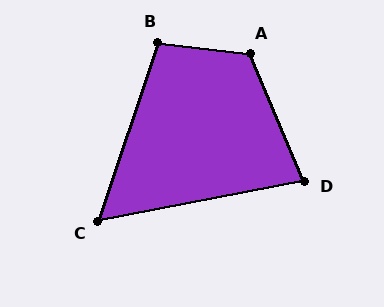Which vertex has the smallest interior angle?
C, at approximately 61 degrees.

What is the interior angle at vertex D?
Approximately 78 degrees (acute).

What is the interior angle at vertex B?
Approximately 102 degrees (obtuse).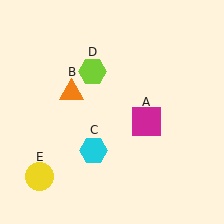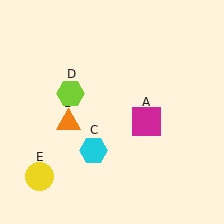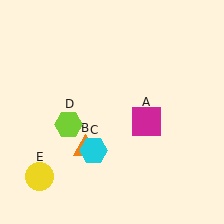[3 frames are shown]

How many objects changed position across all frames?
2 objects changed position: orange triangle (object B), lime hexagon (object D).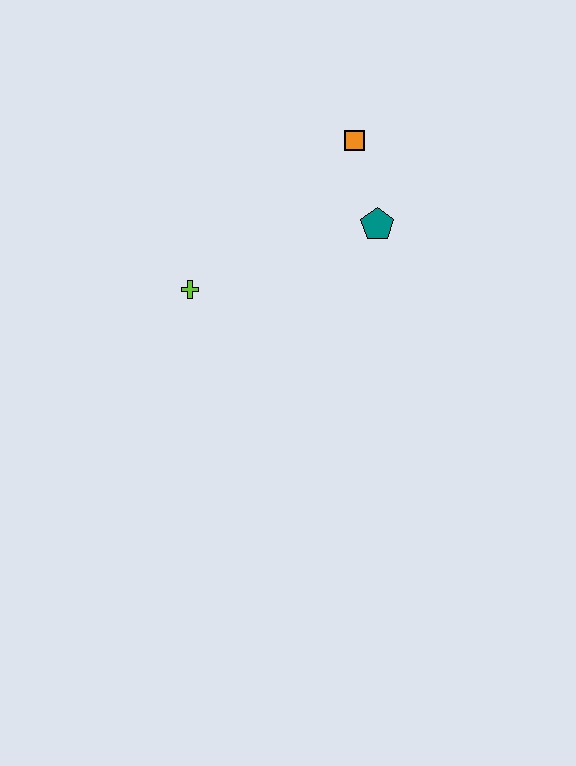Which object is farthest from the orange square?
The lime cross is farthest from the orange square.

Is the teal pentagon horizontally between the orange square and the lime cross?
No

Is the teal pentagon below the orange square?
Yes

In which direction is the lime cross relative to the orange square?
The lime cross is to the left of the orange square.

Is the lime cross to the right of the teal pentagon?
No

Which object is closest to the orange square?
The teal pentagon is closest to the orange square.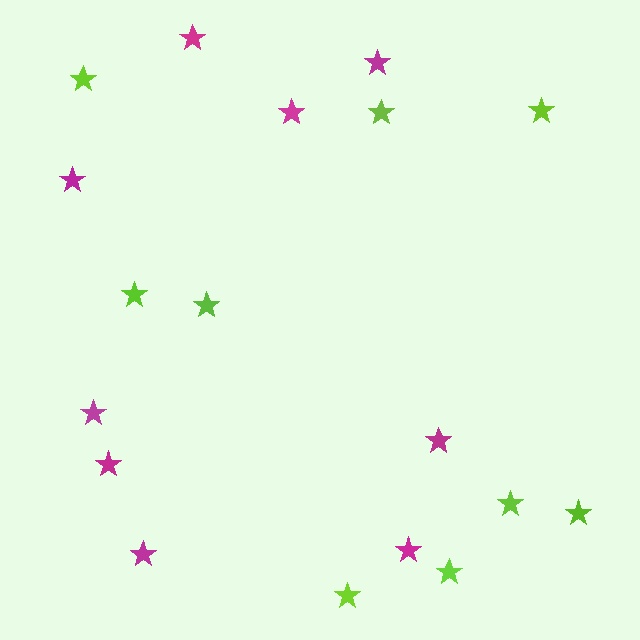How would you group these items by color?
There are 2 groups: one group of magenta stars (9) and one group of lime stars (9).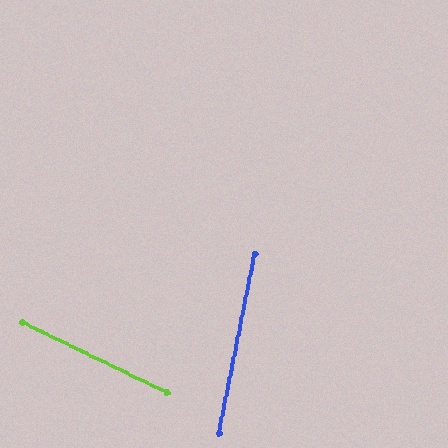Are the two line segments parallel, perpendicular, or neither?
Neither parallel nor perpendicular — they differ by about 76°.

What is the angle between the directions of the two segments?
Approximately 76 degrees.